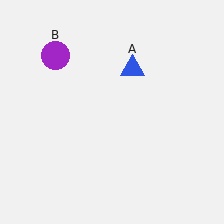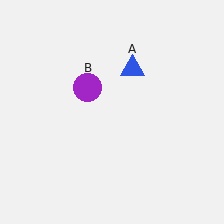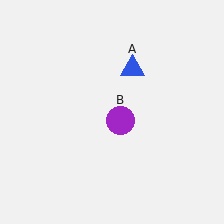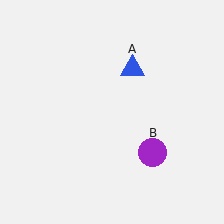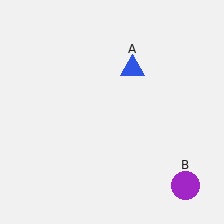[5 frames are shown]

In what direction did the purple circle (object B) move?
The purple circle (object B) moved down and to the right.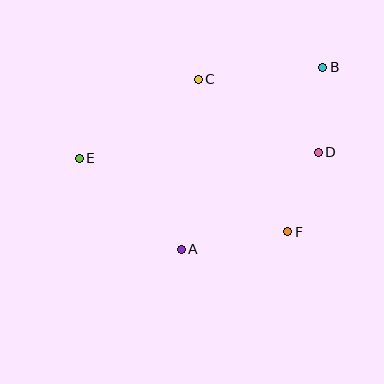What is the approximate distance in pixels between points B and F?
The distance between B and F is approximately 168 pixels.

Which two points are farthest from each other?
Points B and E are farthest from each other.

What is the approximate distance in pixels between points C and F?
The distance between C and F is approximately 177 pixels.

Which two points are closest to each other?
Points D and F are closest to each other.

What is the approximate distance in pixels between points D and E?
The distance between D and E is approximately 239 pixels.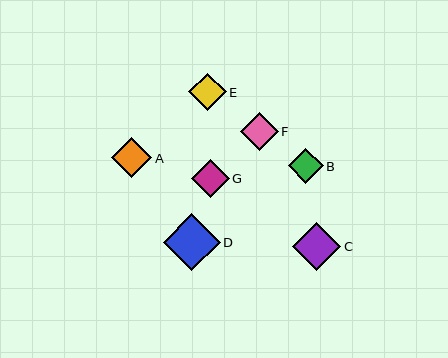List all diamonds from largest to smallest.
From largest to smallest: D, C, A, F, E, G, B.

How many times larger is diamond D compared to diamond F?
Diamond D is approximately 1.5 times the size of diamond F.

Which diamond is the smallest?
Diamond B is the smallest with a size of approximately 35 pixels.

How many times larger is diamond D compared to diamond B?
Diamond D is approximately 1.6 times the size of diamond B.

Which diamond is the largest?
Diamond D is the largest with a size of approximately 57 pixels.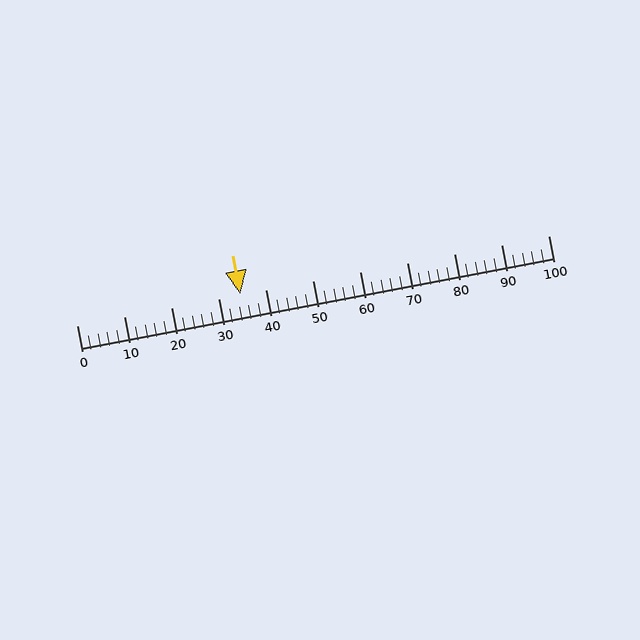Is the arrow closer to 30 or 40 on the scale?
The arrow is closer to 30.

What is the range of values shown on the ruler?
The ruler shows values from 0 to 100.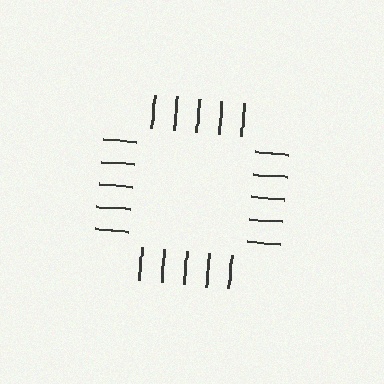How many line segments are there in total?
20 — 5 along each of the 4 edges.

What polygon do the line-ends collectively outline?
An illusory square — the line segments terminate on its edges but no continuous stroke is drawn.